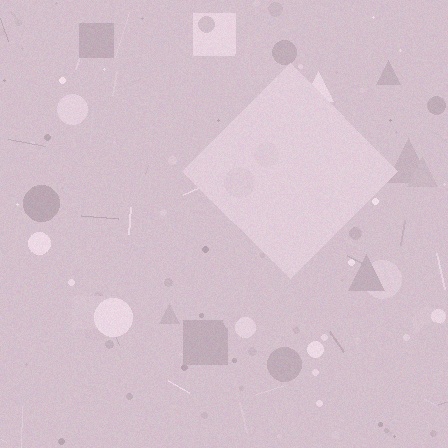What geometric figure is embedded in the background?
A diamond is embedded in the background.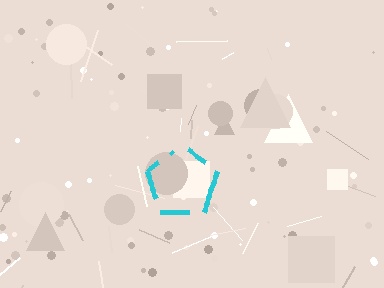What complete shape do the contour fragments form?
The contour fragments form a pentagon.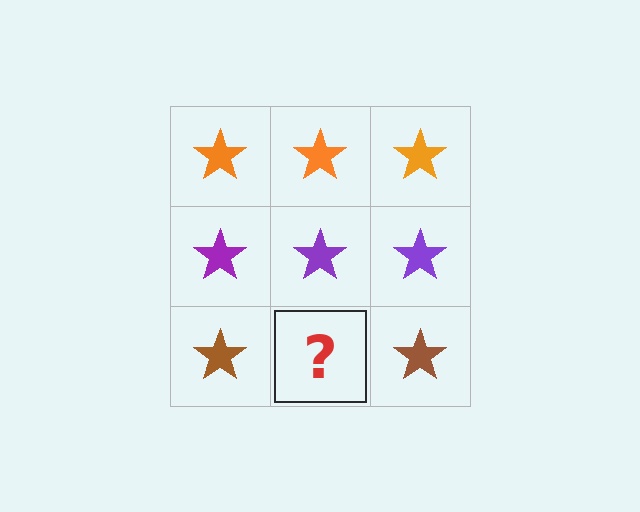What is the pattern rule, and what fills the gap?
The rule is that each row has a consistent color. The gap should be filled with a brown star.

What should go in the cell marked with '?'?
The missing cell should contain a brown star.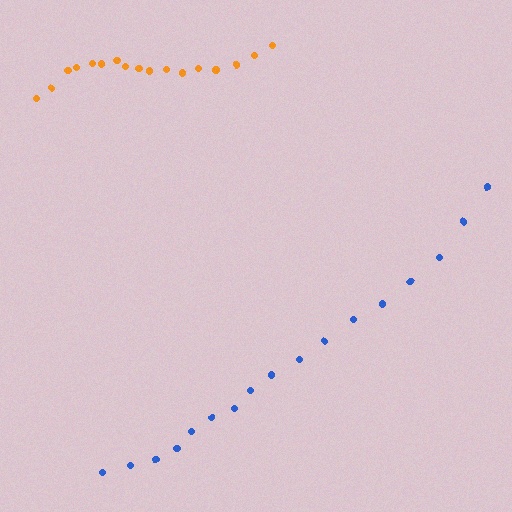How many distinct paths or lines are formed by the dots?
There are 2 distinct paths.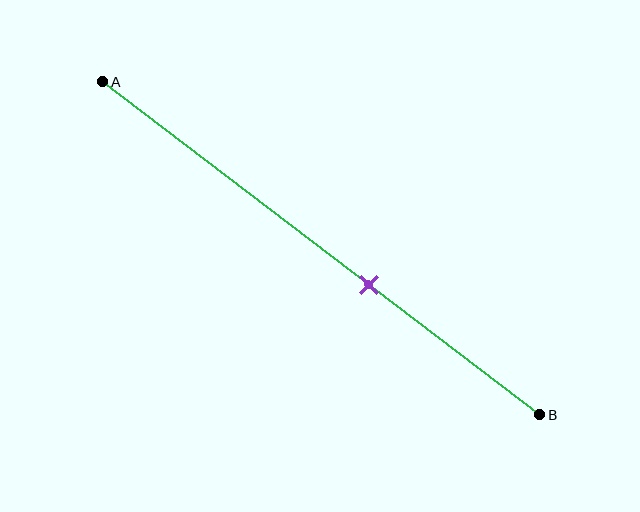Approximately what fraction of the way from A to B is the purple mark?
The purple mark is approximately 60% of the way from A to B.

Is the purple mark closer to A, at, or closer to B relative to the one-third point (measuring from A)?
The purple mark is closer to point B than the one-third point of segment AB.